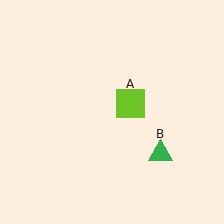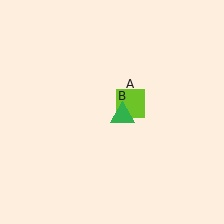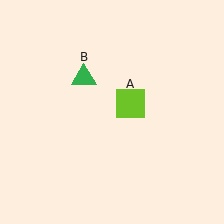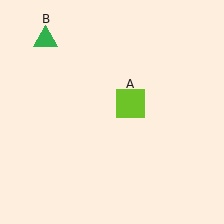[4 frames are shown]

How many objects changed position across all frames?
1 object changed position: green triangle (object B).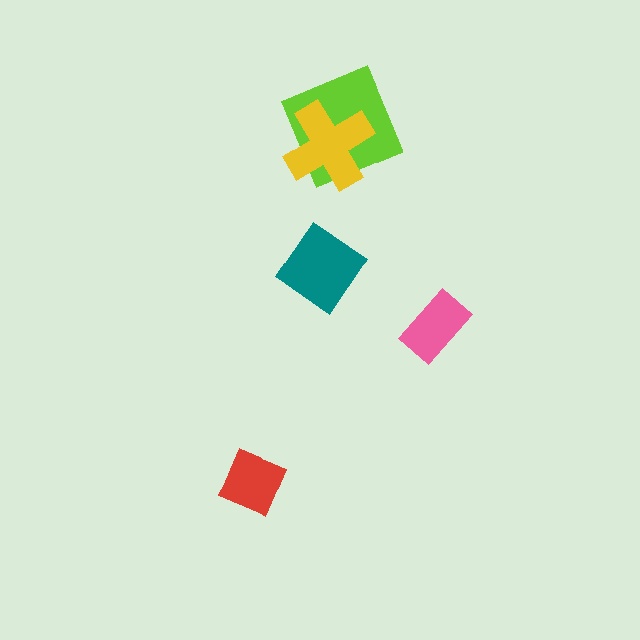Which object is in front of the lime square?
The yellow cross is in front of the lime square.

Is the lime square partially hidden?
Yes, it is partially covered by another shape.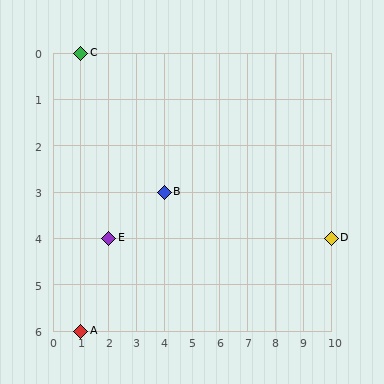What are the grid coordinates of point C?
Point C is at grid coordinates (1, 0).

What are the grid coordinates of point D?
Point D is at grid coordinates (10, 4).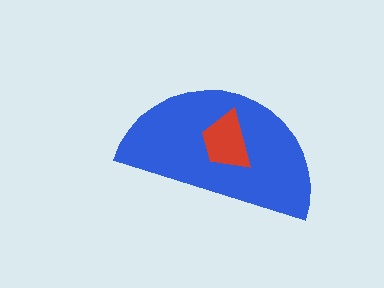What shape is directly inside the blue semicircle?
The red trapezoid.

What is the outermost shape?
The blue semicircle.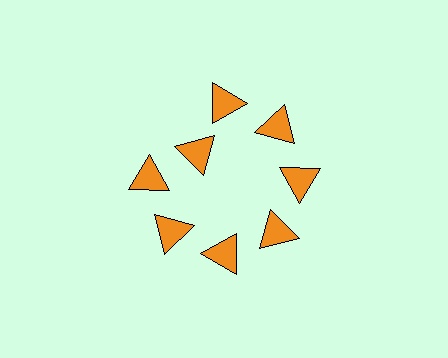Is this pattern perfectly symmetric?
No. The 8 orange triangles are arranged in a ring, but one element near the 10 o'clock position is pulled inward toward the center, breaking the 8-fold rotational symmetry.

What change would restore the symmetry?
The symmetry would be restored by moving it outward, back onto the ring so that all 8 triangles sit at equal angles and equal distance from the center.